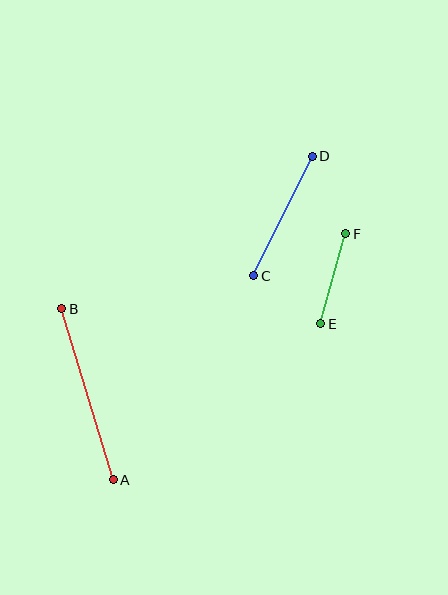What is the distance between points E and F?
The distance is approximately 94 pixels.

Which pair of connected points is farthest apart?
Points A and B are farthest apart.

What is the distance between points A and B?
The distance is approximately 178 pixels.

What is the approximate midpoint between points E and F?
The midpoint is at approximately (333, 279) pixels.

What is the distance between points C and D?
The distance is approximately 133 pixels.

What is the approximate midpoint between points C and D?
The midpoint is at approximately (283, 216) pixels.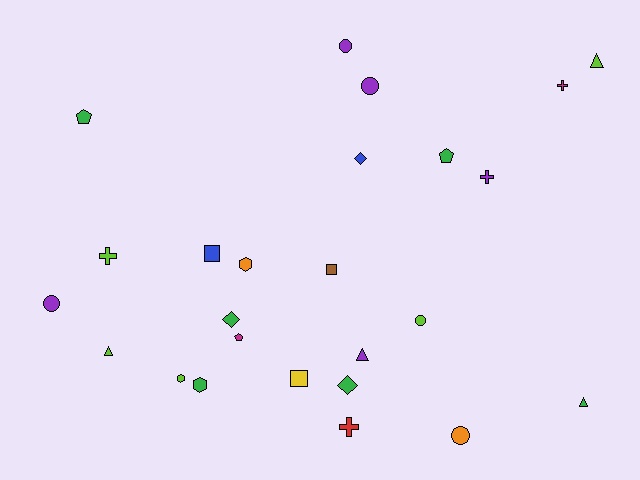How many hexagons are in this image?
There are 3 hexagons.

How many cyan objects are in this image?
There are no cyan objects.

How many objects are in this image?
There are 25 objects.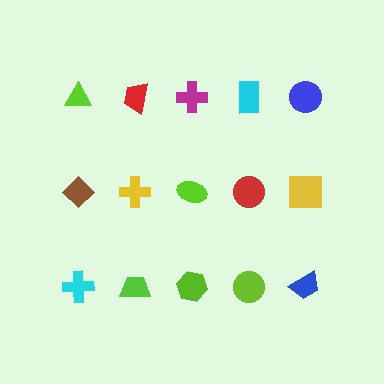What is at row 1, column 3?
A magenta cross.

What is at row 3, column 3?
A lime hexagon.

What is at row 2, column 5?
A yellow square.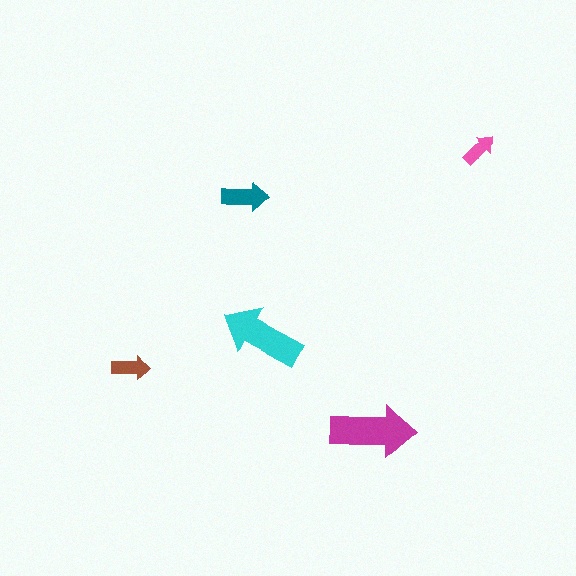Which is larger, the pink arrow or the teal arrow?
The teal one.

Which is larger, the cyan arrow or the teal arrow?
The cyan one.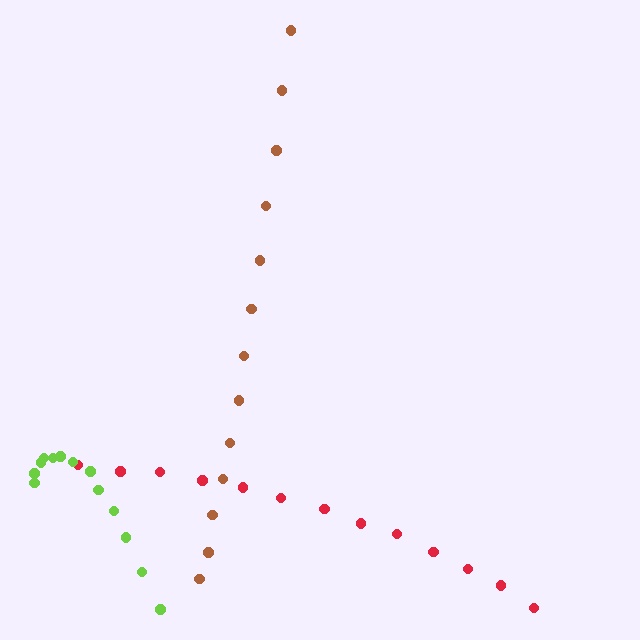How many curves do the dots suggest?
There are 3 distinct paths.